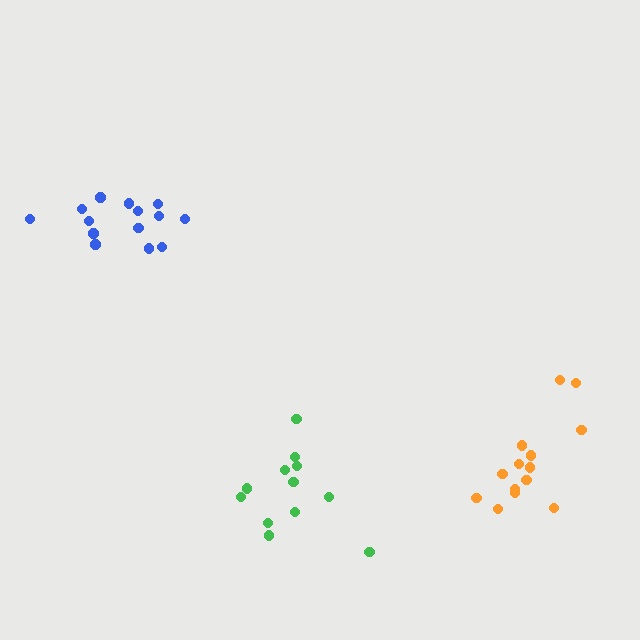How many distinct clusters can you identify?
There are 3 distinct clusters.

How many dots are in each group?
Group 1: 12 dots, Group 2: 14 dots, Group 3: 14 dots (40 total).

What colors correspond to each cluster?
The clusters are colored: green, blue, orange.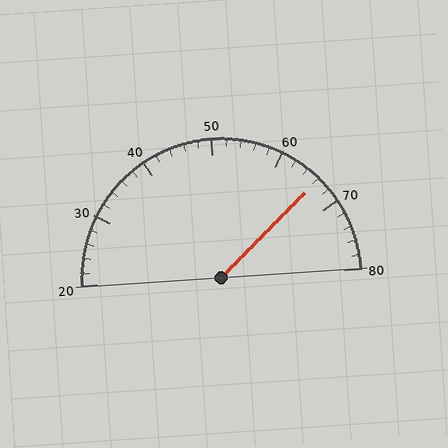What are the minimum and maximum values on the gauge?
The gauge ranges from 20 to 80.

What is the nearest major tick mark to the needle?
The nearest major tick mark is 70.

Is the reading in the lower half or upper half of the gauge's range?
The reading is in the upper half of the range (20 to 80).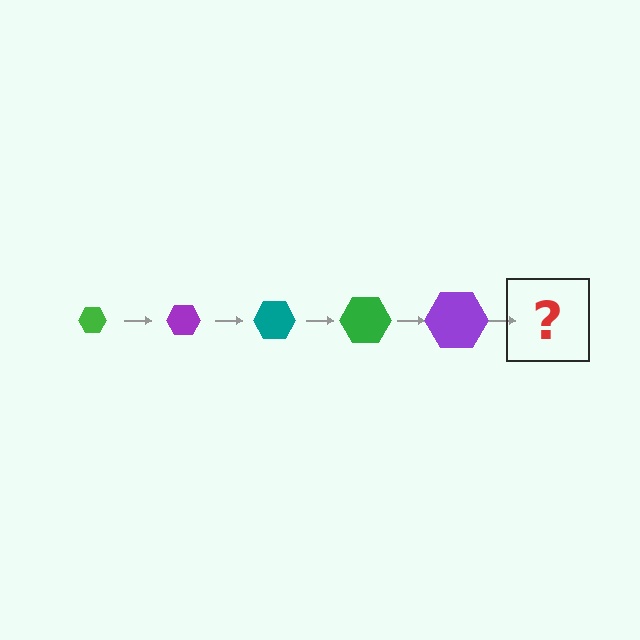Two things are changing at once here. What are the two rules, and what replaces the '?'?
The two rules are that the hexagon grows larger each step and the color cycles through green, purple, and teal. The '?' should be a teal hexagon, larger than the previous one.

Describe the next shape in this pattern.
It should be a teal hexagon, larger than the previous one.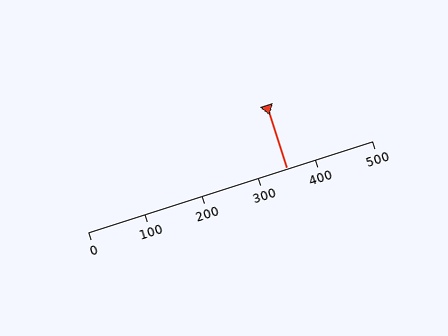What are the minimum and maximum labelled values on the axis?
The axis runs from 0 to 500.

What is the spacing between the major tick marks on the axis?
The major ticks are spaced 100 apart.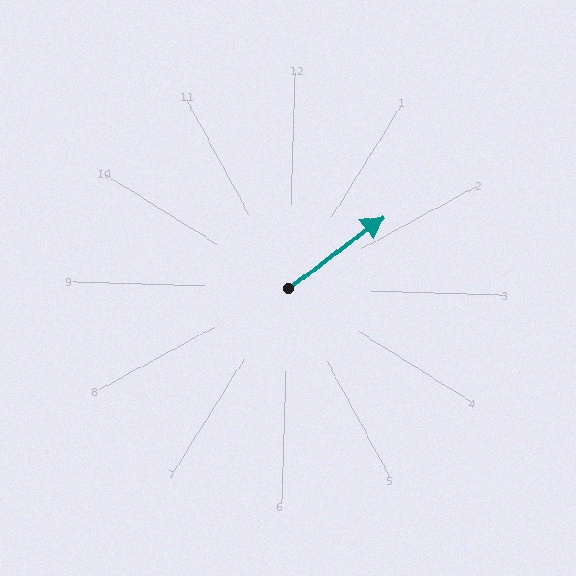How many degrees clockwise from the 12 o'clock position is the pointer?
Approximately 51 degrees.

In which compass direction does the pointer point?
Northeast.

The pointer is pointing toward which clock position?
Roughly 2 o'clock.